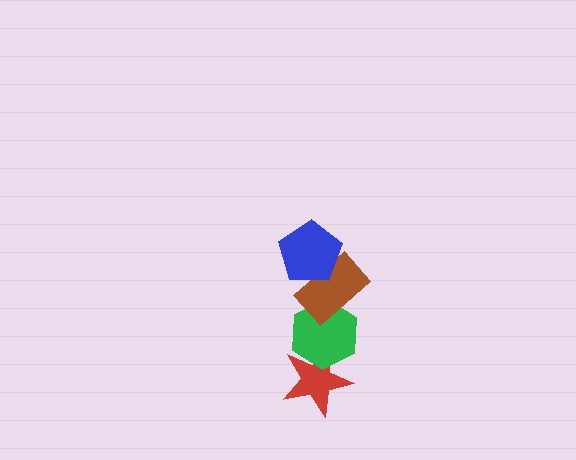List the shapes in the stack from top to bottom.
From top to bottom: the blue pentagon, the brown rectangle, the green hexagon, the red star.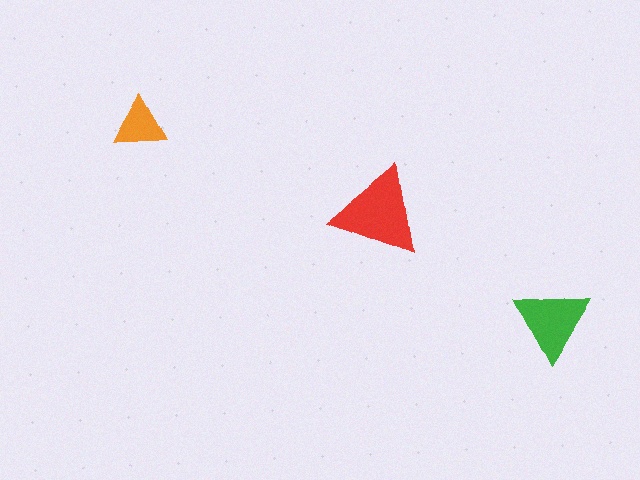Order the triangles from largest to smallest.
the red one, the green one, the orange one.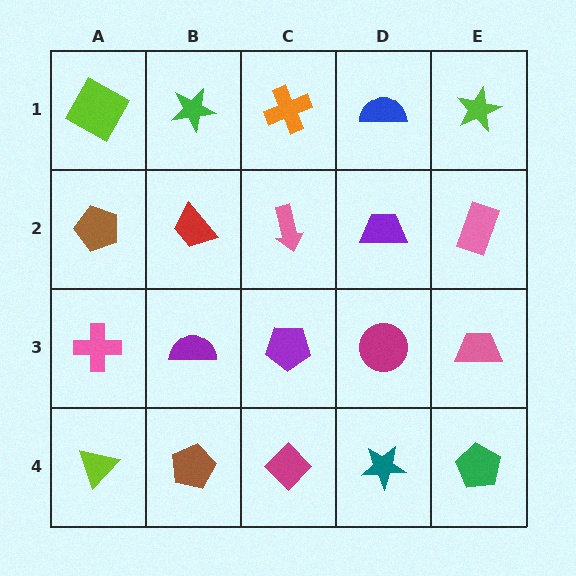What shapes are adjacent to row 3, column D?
A purple trapezoid (row 2, column D), a teal star (row 4, column D), a purple pentagon (row 3, column C), a pink trapezoid (row 3, column E).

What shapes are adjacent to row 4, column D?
A magenta circle (row 3, column D), a magenta diamond (row 4, column C), a green pentagon (row 4, column E).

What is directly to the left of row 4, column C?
A brown pentagon.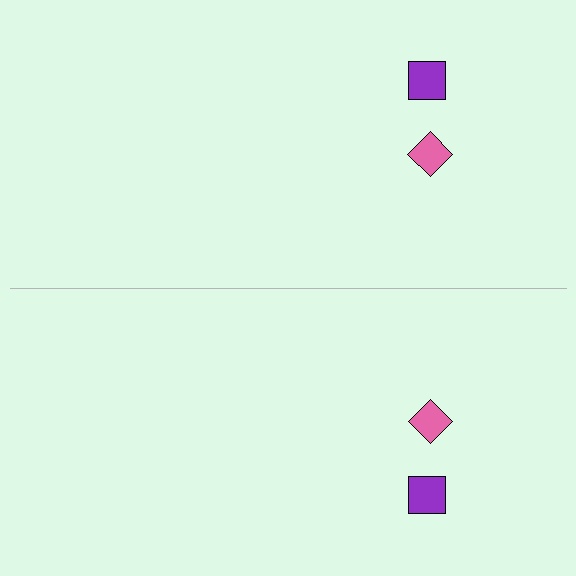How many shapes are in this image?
There are 4 shapes in this image.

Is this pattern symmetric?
Yes, this pattern has bilateral (reflection) symmetry.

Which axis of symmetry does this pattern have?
The pattern has a horizontal axis of symmetry running through the center of the image.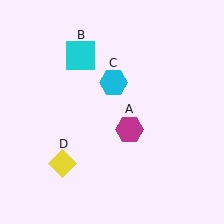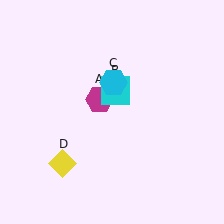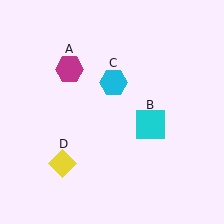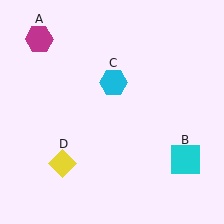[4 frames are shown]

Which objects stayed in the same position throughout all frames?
Cyan hexagon (object C) and yellow diamond (object D) remained stationary.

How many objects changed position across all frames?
2 objects changed position: magenta hexagon (object A), cyan square (object B).